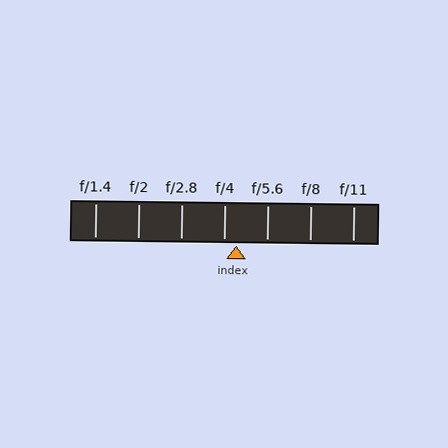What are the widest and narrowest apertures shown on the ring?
The widest aperture shown is f/1.4 and the narrowest is f/11.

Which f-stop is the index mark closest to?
The index mark is closest to f/4.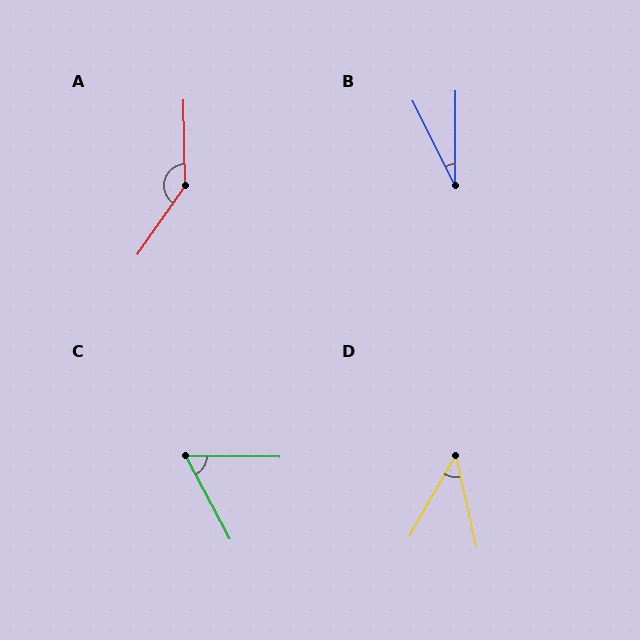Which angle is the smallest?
B, at approximately 27 degrees.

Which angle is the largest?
A, at approximately 144 degrees.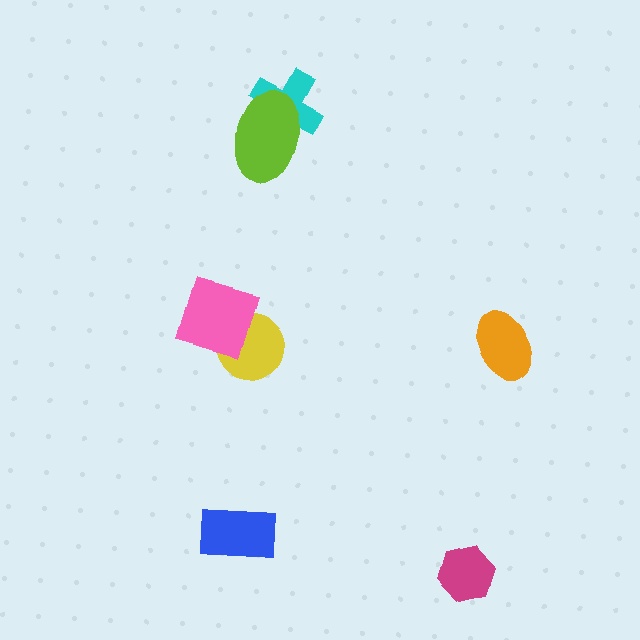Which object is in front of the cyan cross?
The lime ellipse is in front of the cyan cross.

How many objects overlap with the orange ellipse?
0 objects overlap with the orange ellipse.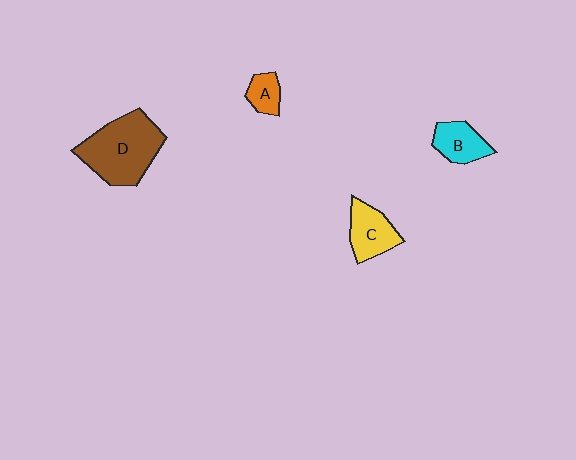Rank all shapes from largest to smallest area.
From largest to smallest: D (brown), C (yellow), B (cyan), A (orange).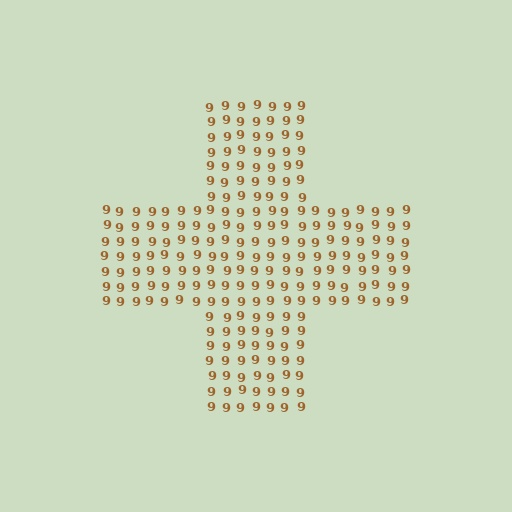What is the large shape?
The large shape is a cross.